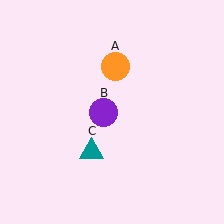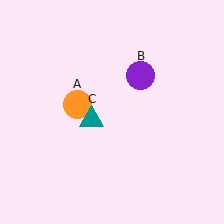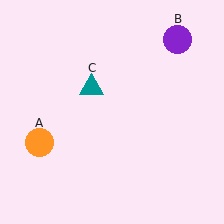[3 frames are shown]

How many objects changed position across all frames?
3 objects changed position: orange circle (object A), purple circle (object B), teal triangle (object C).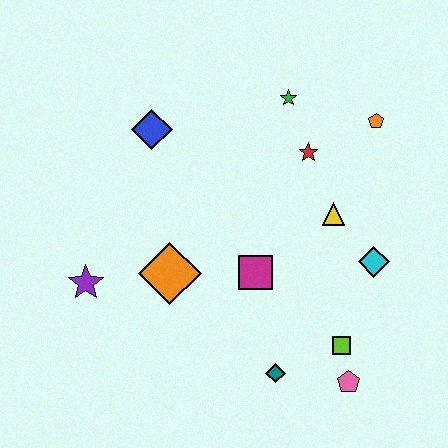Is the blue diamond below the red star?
No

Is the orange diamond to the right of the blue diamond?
Yes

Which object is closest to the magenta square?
The orange diamond is closest to the magenta square.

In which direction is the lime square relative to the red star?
The lime square is below the red star.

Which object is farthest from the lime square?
The blue diamond is farthest from the lime square.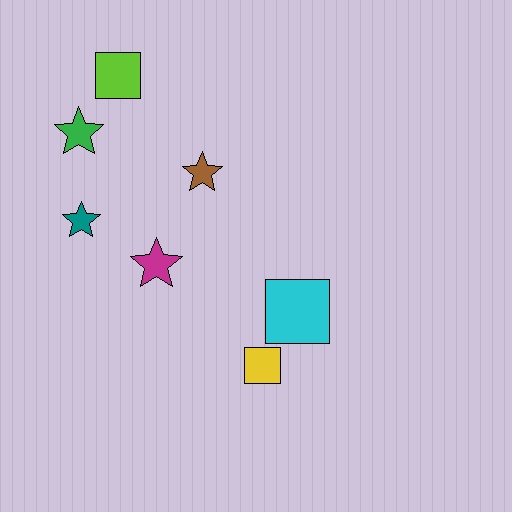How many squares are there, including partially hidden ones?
There are 3 squares.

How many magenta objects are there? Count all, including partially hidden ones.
There is 1 magenta object.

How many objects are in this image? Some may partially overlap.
There are 7 objects.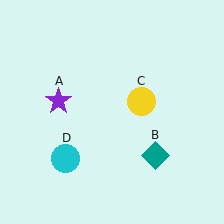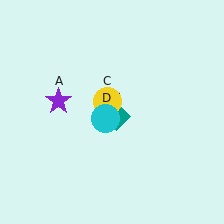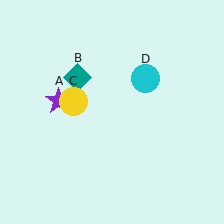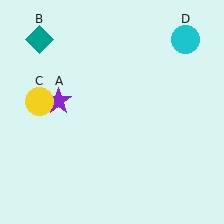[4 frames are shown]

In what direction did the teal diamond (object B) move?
The teal diamond (object B) moved up and to the left.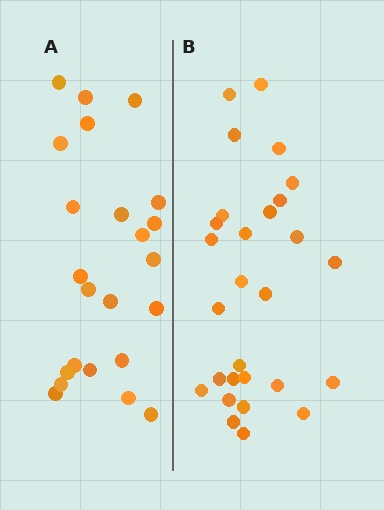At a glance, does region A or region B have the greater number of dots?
Region B (the right region) has more dots.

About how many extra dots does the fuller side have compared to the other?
Region B has about 5 more dots than region A.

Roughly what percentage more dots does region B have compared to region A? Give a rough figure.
About 20% more.